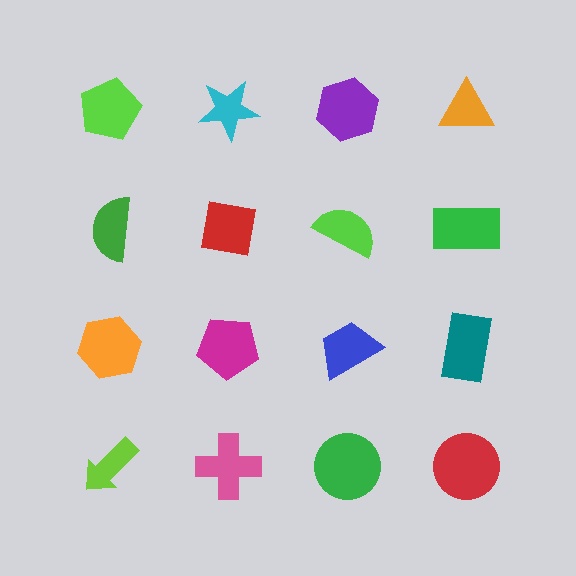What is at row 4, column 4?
A red circle.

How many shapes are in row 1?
4 shapes.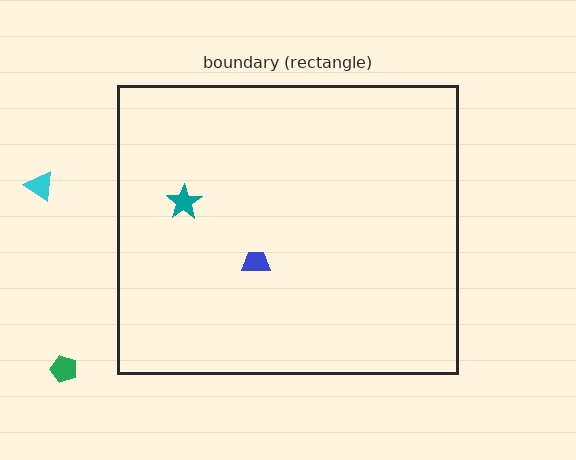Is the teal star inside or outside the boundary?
Inside.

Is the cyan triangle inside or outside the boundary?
Outside.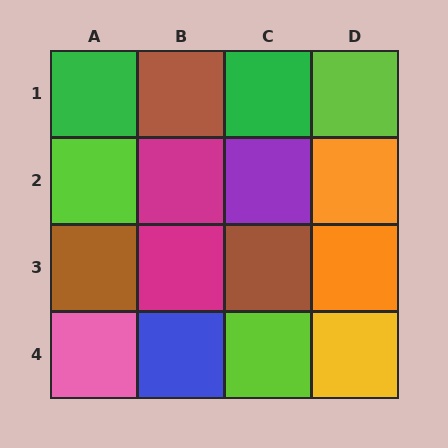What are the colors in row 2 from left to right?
Lime, magenta, purple, orange.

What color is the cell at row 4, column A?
Pink.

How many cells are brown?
3 cells are brown.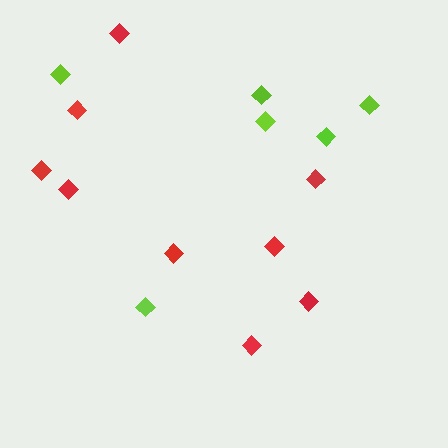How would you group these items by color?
There are 2 groups: one group of red diamonds (9) and one group of lime diamonds (6).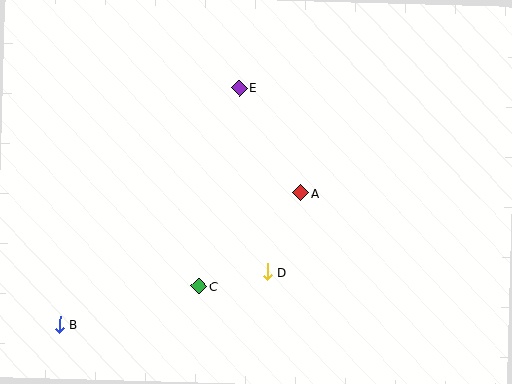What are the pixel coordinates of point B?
Point B is at (60, 324).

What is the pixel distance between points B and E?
The distance between B and E is 297 pixels.